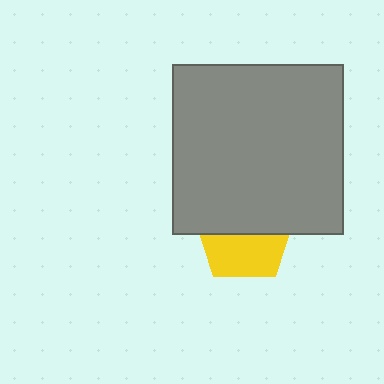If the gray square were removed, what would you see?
You would see the complete yellow pentagon.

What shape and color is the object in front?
The object in front is a gray square.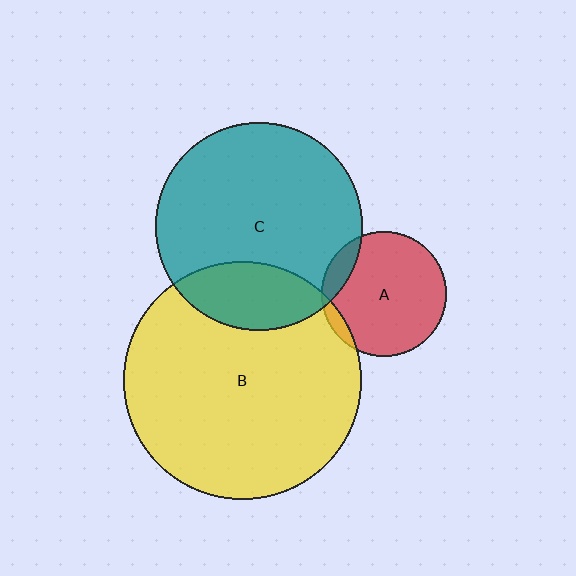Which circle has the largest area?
Circle B (yellow).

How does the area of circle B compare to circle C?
Approximately 1.3 times.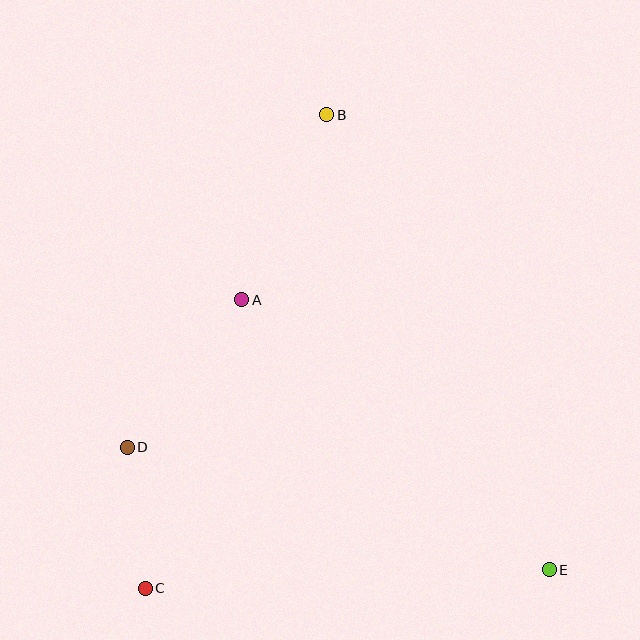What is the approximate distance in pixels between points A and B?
The distance between A and B is approximately 204 pixels.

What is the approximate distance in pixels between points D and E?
The distance between D and E is approximately 440 pixels.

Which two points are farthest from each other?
Points B and C are farthest from each other.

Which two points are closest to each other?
Points C and D are closest to each other.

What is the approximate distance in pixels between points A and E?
The distance between A and E is approximately 409 pixels.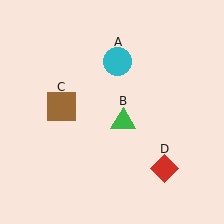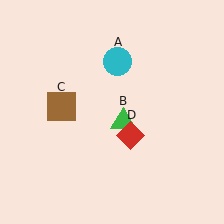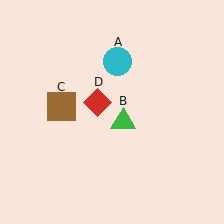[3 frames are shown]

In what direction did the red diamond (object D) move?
The red diamond (object D) moved up and to the left.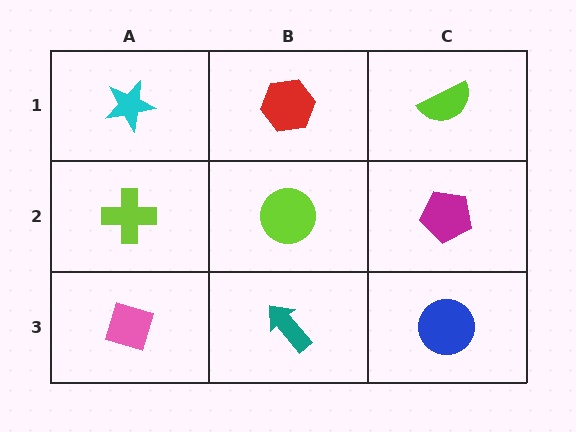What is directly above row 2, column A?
A cyan star.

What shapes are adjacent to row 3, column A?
A lime cross (row 2, column A), a teal arrow (row 3, column B).